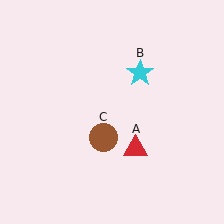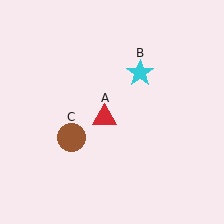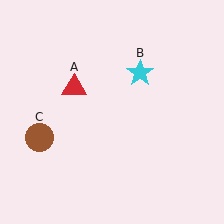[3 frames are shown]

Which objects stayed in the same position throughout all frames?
Cyan star (object B) remained stationary.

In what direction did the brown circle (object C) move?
The brown circle (object C) moved left.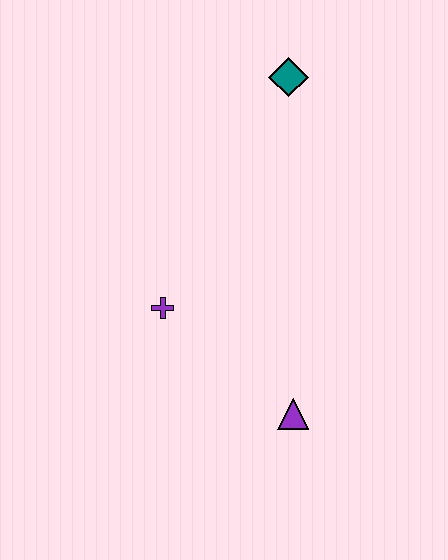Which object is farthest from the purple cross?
The teal diamond is farthest from the purple cross.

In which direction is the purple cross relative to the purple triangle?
The purple cross is to the left of the purple triangle.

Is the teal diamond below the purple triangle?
No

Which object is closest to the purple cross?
The purple triangle is closest to the purple cross.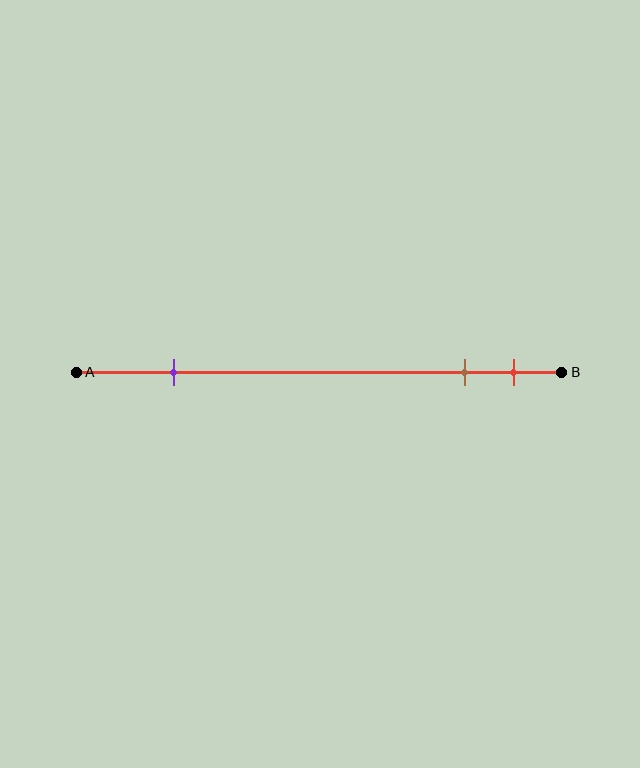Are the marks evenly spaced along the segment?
No, the marks are not evenly spaced.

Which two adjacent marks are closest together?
The brown and red marks are the closest adjacent pair.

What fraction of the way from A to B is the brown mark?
The brown mark is approximately 80% (0.8) of the way from A to B.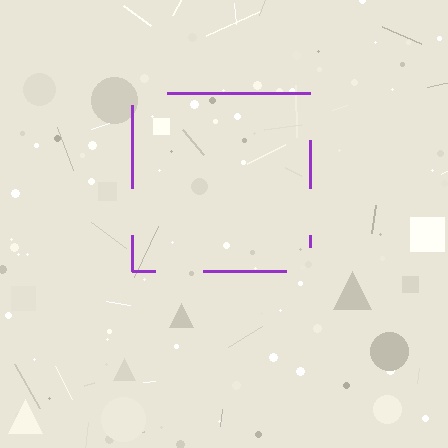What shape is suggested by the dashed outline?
The dashed outline suggests a square.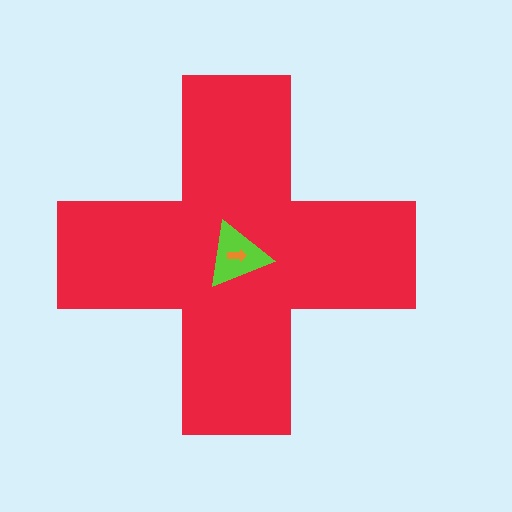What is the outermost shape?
The red cross.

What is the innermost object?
The orange arrow.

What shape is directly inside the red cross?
The lime triangle.